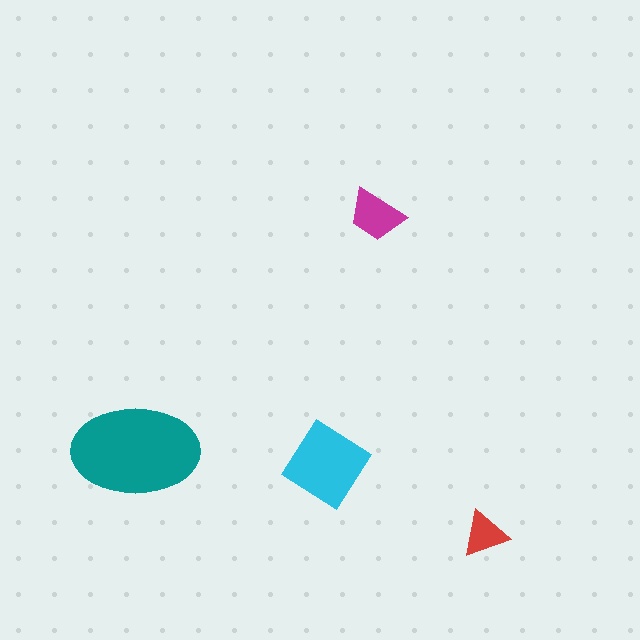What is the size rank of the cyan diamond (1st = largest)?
2nd.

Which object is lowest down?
The red triangle is bottommost.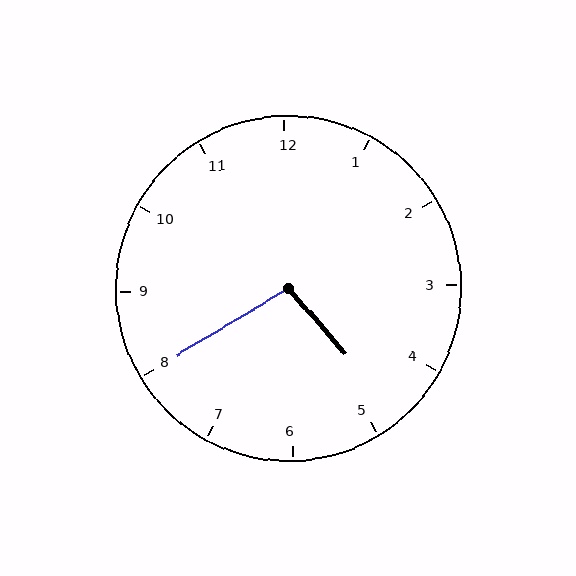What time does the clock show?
4:40.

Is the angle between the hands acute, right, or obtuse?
It is obtuse.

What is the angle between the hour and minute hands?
Approximately 100 degrees.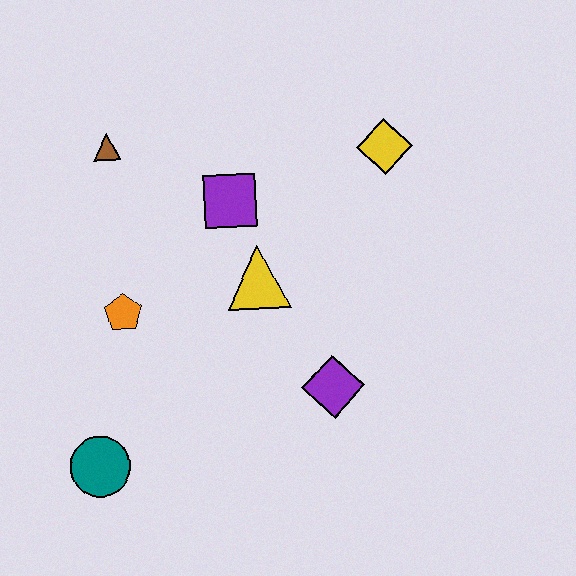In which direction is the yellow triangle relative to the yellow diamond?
The yellow triangle is to the left of the yellow diamond.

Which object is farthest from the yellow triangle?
The teal circle is farthest from the yellow triangle.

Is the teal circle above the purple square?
No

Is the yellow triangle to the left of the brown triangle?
No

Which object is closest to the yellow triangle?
The purple square is closest to the yellow triangle.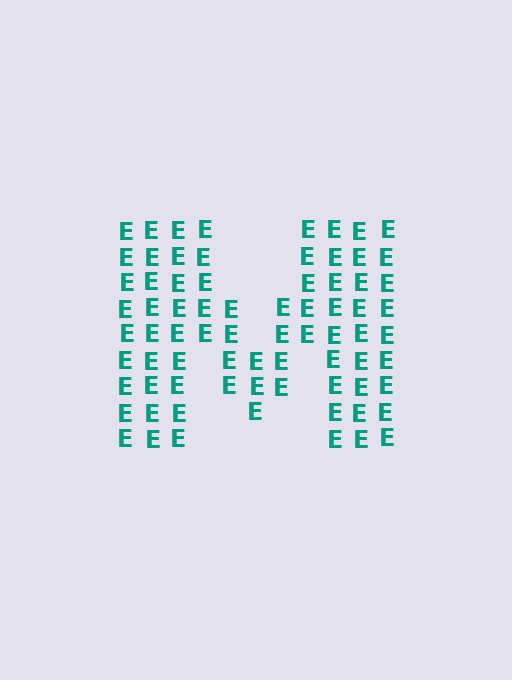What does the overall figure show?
The overall figure shows the letter M.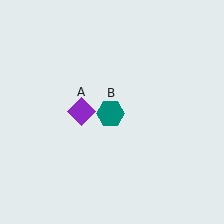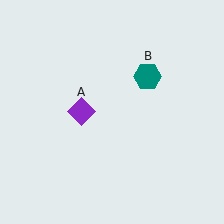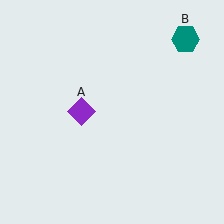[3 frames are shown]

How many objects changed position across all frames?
1 object changed position: teal hexagon (object B).